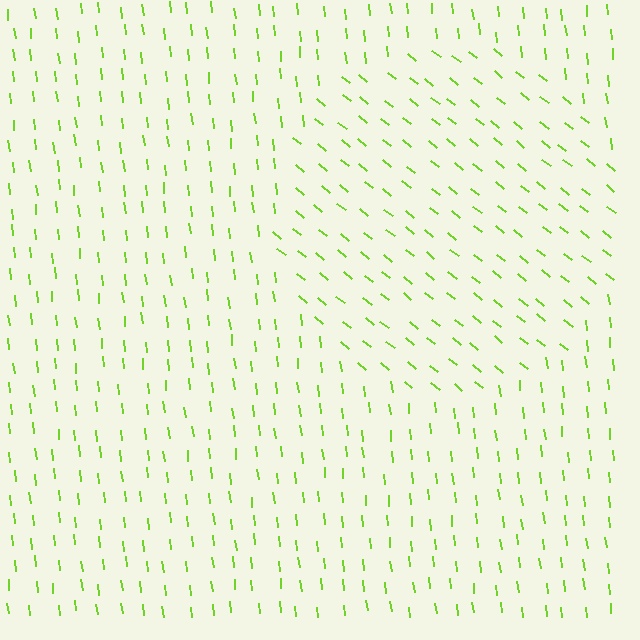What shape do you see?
I see a circle.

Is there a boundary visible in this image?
Yes, there is a texture boundary formed by a change in line orientation.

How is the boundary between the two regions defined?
The boundary is defined purely by a change in line orientation (approximately 45 degrees difference). All lines are the same color and thickness.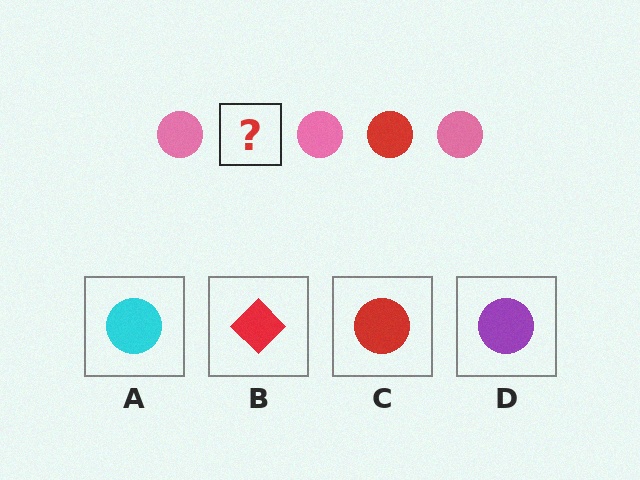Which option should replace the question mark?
Option C.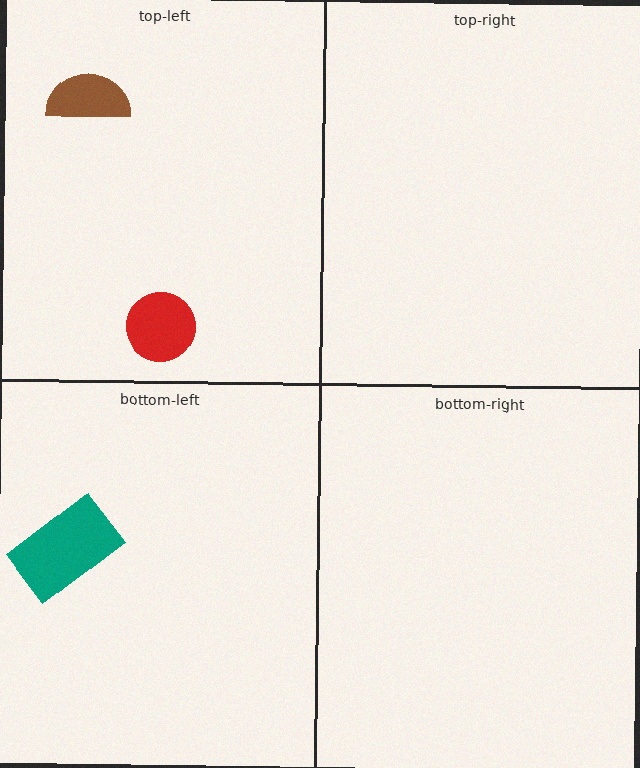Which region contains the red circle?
The top-left region.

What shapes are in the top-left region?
The red circle, the brown semicircle.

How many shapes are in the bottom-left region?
1.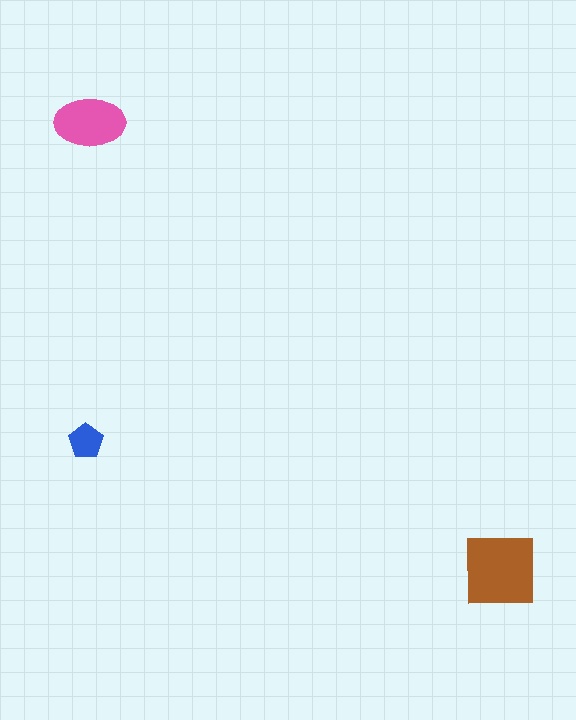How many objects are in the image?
There are 3 objects in the image.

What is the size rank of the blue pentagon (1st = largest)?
3rd.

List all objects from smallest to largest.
The blue pentagon, the pink ellipse, the brown square.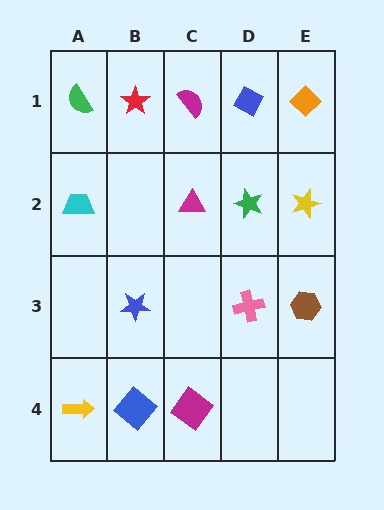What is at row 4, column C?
A magenta diamond.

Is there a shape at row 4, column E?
No, that cell is empty.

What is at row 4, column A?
A yellow arrow.